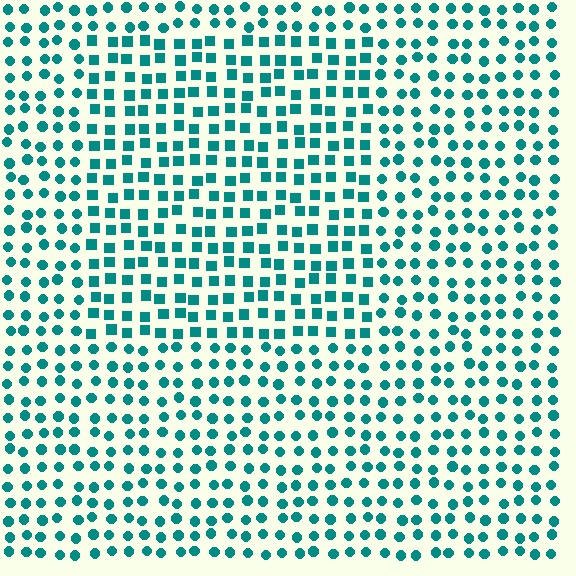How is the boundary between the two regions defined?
The boundary is defined by a change in element shape: squares inside vs. circles outside. All elements share the same color and spacing.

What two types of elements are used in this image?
The image uses squares inside the rectangle region and circles outside it.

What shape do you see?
I see a rectangle.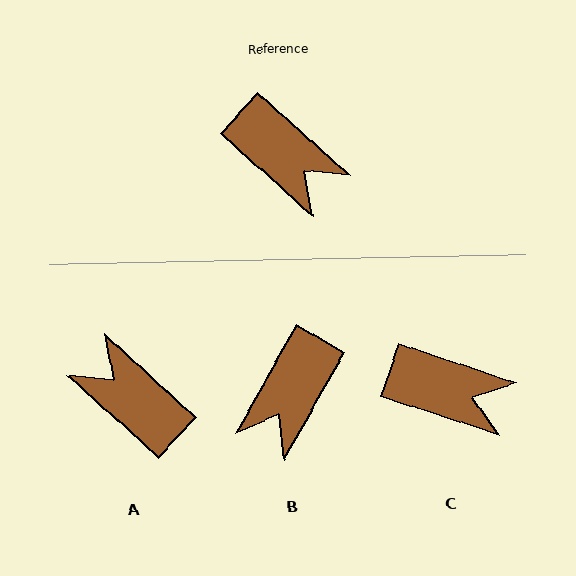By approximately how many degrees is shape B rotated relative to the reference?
Approximately 77 degrees clockwise.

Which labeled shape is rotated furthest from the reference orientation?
A, about 180 degrees away.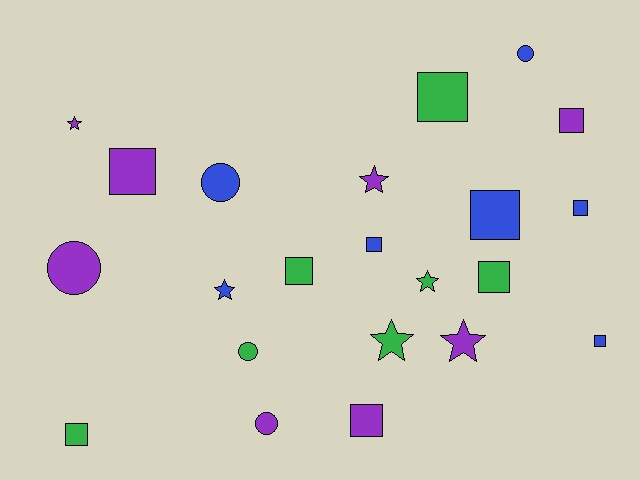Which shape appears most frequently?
Square, with 11 objects.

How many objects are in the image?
There are 22 objects.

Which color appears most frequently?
Purple, with 8 objects.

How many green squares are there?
There are 4 green squares.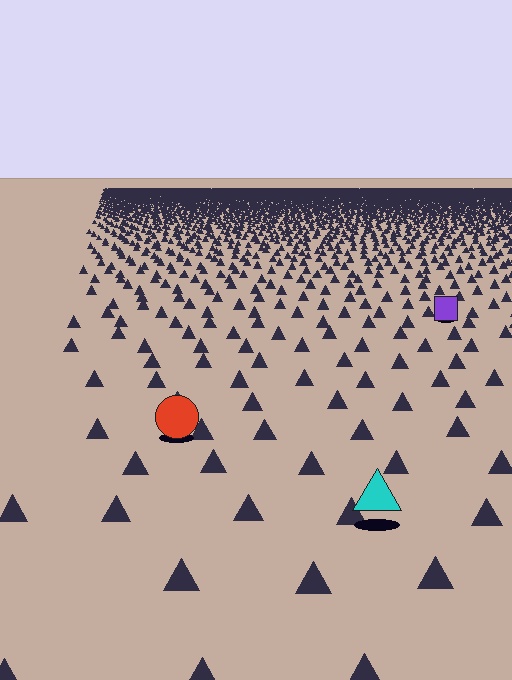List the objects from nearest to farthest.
From nearest to farthest: the cyan triangle, the red circle, the purple square.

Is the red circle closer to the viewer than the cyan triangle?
No. The cyan triangle is closer — you can tell from the texture gradient: the ground texture is coarser near it.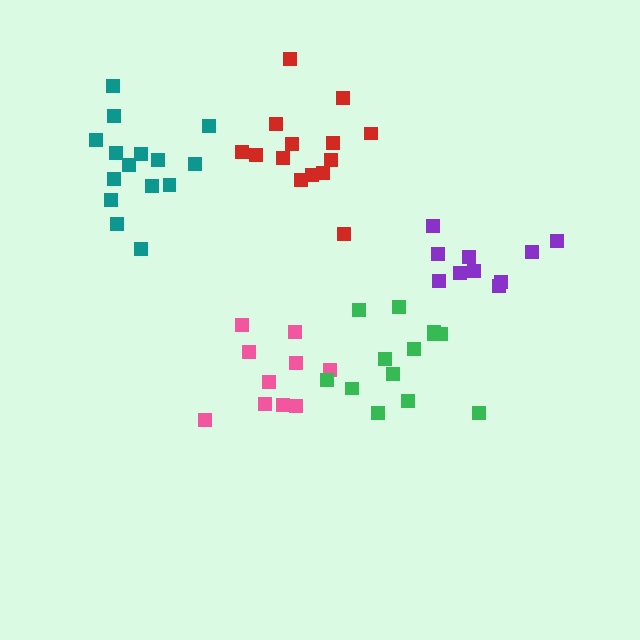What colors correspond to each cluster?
The clusters are colored: pink, teal, green, red, purple.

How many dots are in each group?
Group 1: 10 dots, Group 2: 15 dots, Group 3: 13 dots, Group 4: 14 dots, Group 5: 10 dots (62 total).